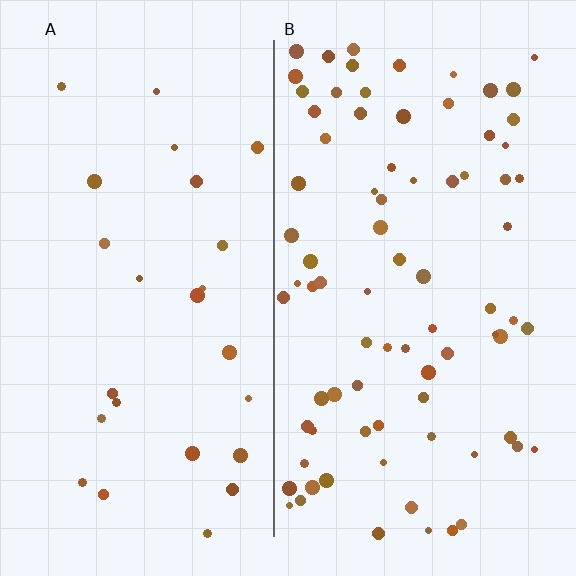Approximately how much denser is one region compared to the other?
Approximately 3.1× — region B over region A.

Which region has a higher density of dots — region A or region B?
B (the right).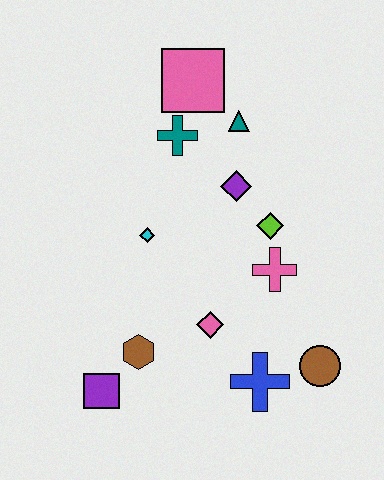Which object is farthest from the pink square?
The purple square is farthest from the pink square.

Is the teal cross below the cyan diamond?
No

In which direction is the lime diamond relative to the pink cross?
The lime diamond is above the pink cross.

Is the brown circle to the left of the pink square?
No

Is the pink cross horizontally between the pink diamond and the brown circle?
Yes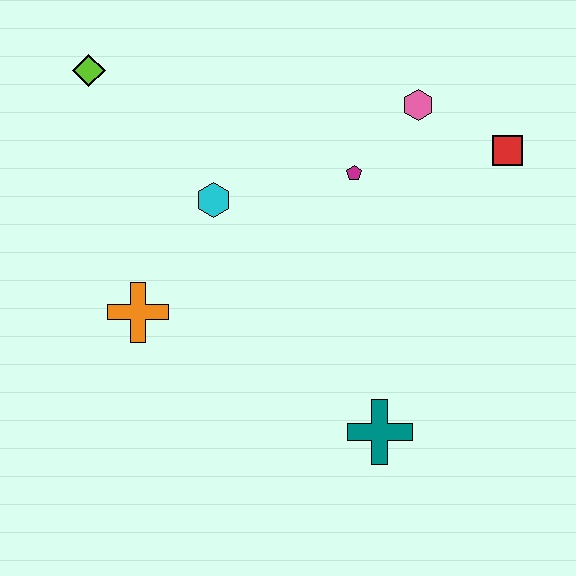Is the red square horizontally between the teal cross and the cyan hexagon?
No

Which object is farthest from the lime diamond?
The teal cross is farthest from the lime diamond.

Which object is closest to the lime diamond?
The cyan hexagon is closest to the lime diamond.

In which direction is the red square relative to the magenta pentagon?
The red square is to the right of the magenta pentagon.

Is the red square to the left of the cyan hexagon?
No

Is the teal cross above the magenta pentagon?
No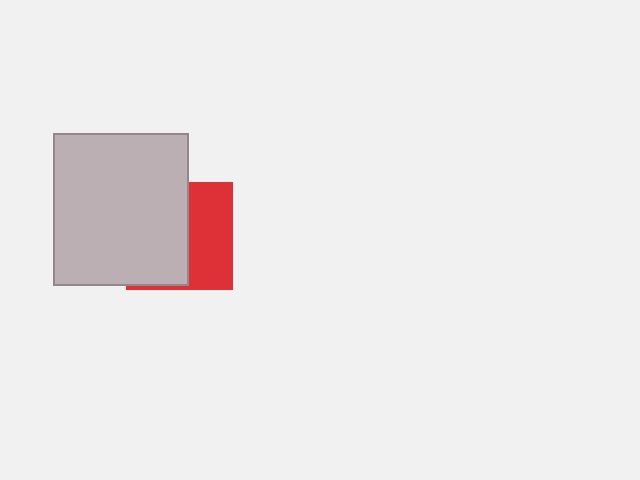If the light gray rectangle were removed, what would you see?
You would see the complete red square.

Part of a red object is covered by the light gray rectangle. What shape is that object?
It is a square.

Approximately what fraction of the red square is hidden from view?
Roughly 57% of the red square is hidden behind the light gray rectangle.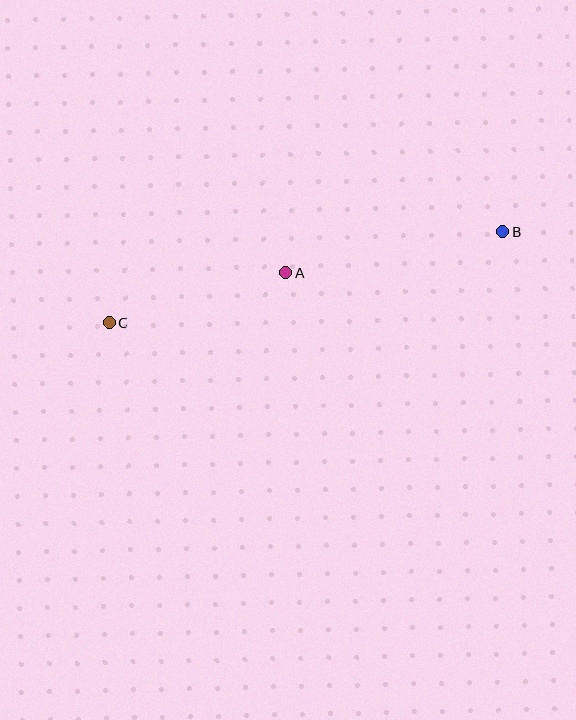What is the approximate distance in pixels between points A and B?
The distance between A and B is approximately 221 pixels.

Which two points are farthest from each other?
Points B and C are farthest from each other.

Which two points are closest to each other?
Points A and C are closest to each other.